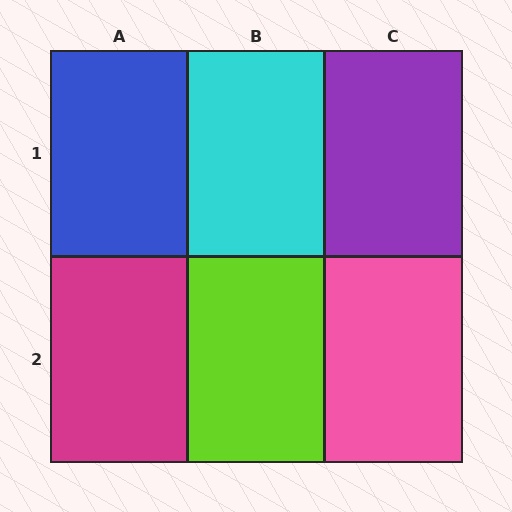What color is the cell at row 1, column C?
Purple.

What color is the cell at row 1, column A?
Blue.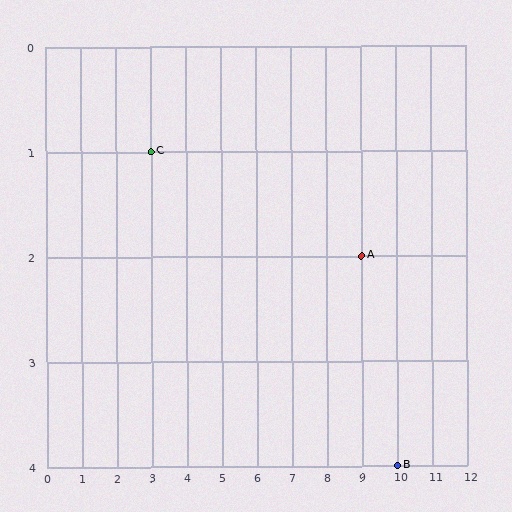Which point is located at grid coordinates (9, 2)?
Point A is at (9, 2).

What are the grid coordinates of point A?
Point A is at grid coordinates (9, 2).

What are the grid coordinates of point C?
Point C is at grid coordinates (3, 1).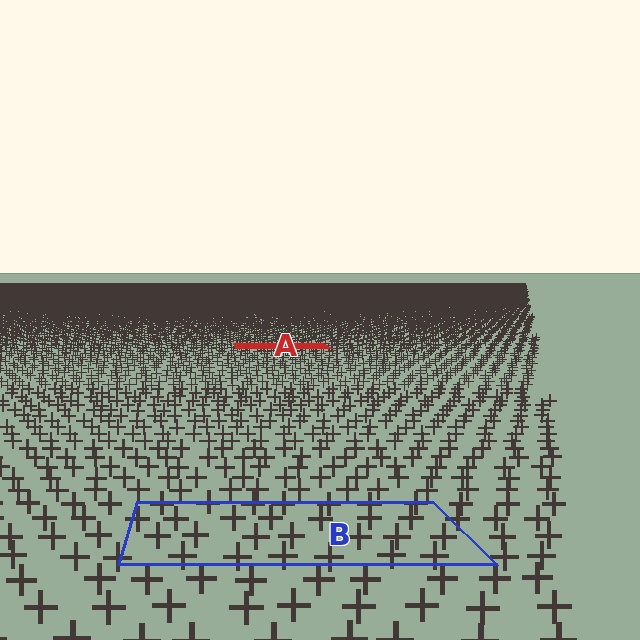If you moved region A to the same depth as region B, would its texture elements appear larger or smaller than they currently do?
They would appear larger. At a closer depth, the same texture elements are projected at a bigger on-screen size.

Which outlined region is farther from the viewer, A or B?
Region A is farther from the viewer — the texture elements inside it appear smaller and more densely packed.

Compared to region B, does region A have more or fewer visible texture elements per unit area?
Region A has more texture elements per unit area — they are packed more densely because it is farther away.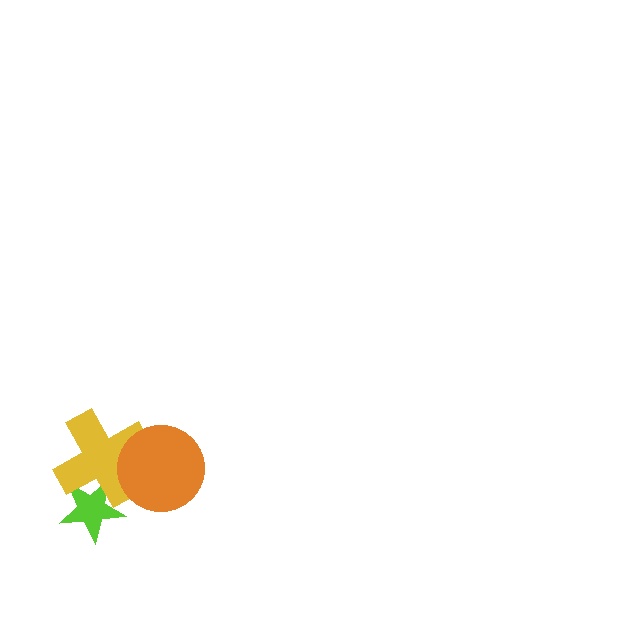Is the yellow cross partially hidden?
Yes, it is partially covered by another shape.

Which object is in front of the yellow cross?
The orange circle is in front of the yellow cross.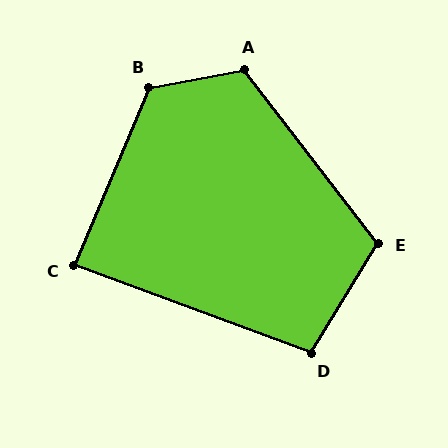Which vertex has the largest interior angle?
B, at approximately 123 degrees.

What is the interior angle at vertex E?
Approximately 111 degrees (obtuse).